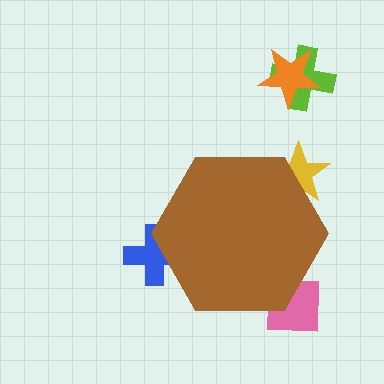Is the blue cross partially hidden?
Yes, the blue cross is partially hidden behind the brown hexagon.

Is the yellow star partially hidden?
Yes, the yellow star is partially hidden behind the brown hexagon.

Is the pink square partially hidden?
Yes, the pink square is partially hidden behind the brown hexagon.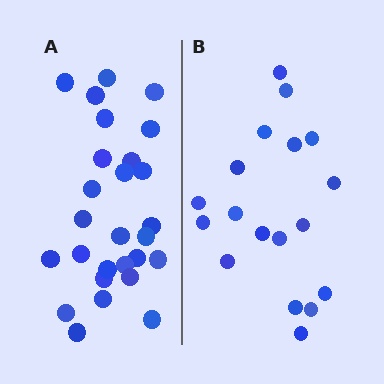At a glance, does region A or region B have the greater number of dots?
Region A (the left region) has more dots.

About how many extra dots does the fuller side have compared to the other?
Region A has roughly 8 or so more dots than region B.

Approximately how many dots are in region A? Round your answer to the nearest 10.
About 30 dots. (The exact count is 27, which rounds to 30.)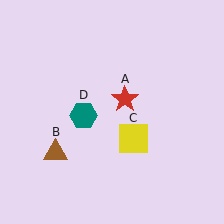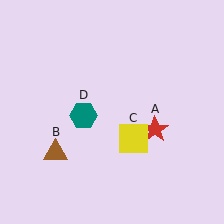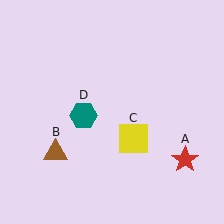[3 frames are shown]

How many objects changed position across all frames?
1 object changed position: red star (object A).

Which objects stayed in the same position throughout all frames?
Brown triangle (object B) and yellow square (object C) and teal hexagon (object D) remained stationary.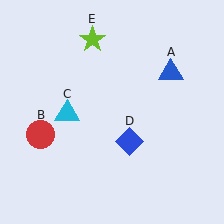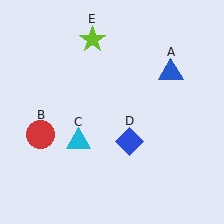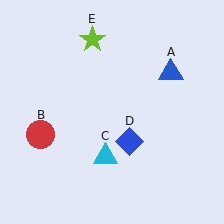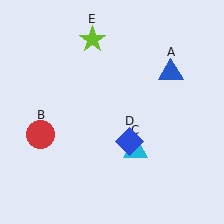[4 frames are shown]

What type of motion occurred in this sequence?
The cyan triangle (object C) rotated counterclockwise around the center of the scene.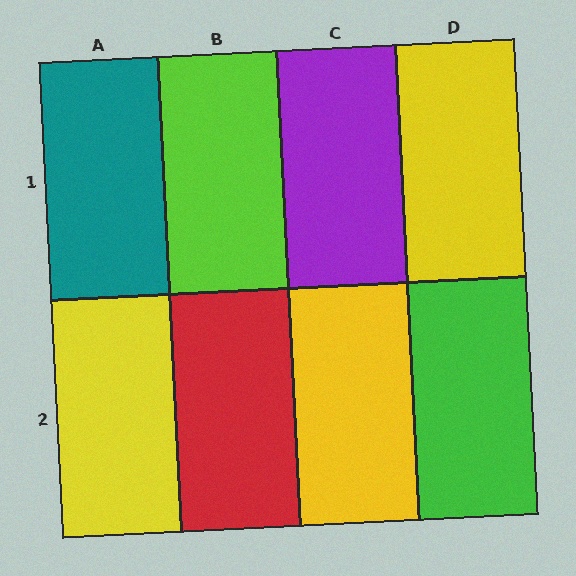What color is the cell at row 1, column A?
Teal.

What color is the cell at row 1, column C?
Purple.